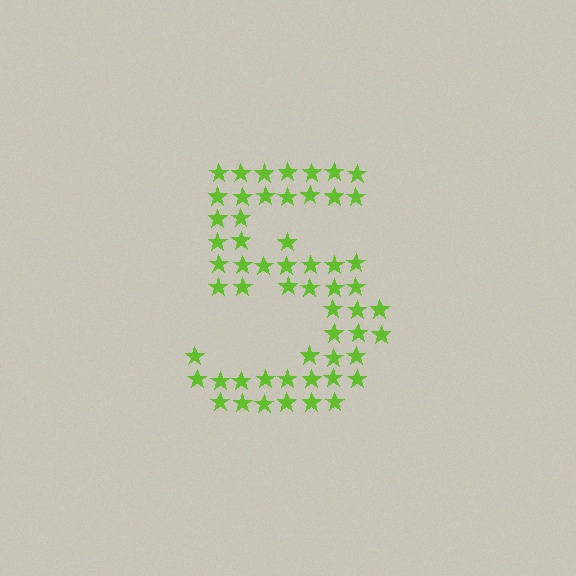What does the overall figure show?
The overall figure shows the digit 5.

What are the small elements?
The small elements are stars.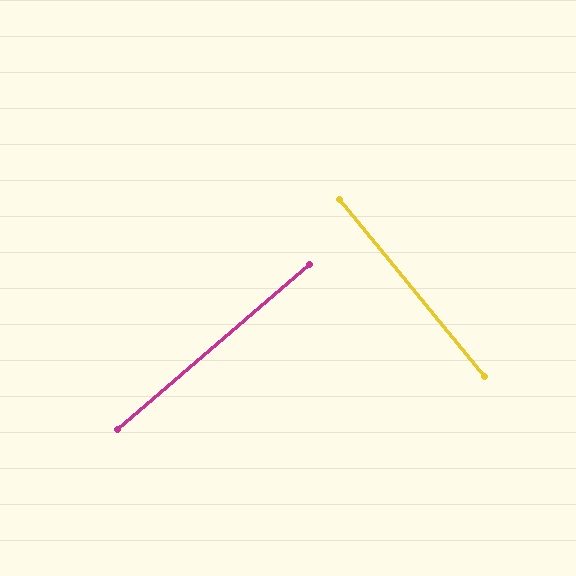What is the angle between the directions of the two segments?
Approximately 89 degrees.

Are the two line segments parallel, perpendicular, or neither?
Perpendicular — they meet at approximately 89°.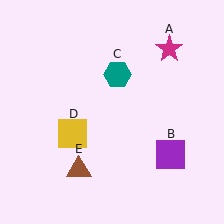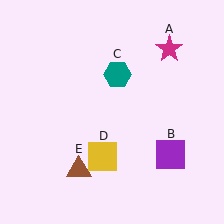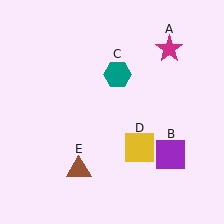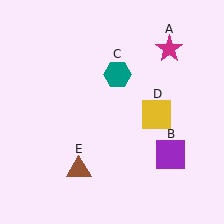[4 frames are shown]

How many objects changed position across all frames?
1 object changed position: yellow square (object D).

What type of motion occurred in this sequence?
The yellow square (object D) rotated counterclockwise around the center of the scene.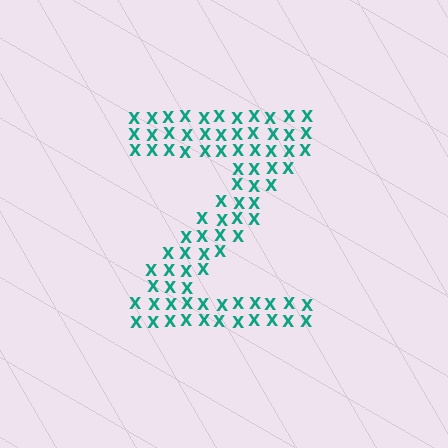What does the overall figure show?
The overall figure shows the letter Z.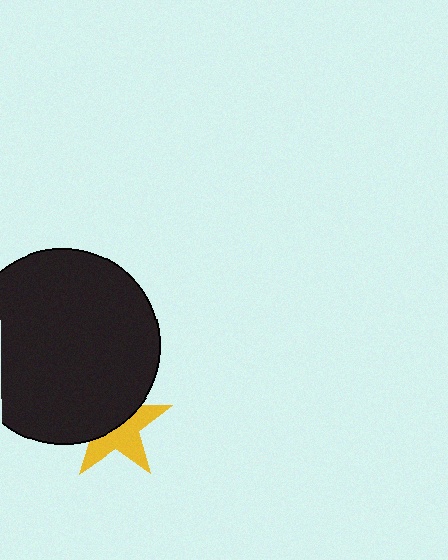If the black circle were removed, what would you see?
You would see the complete yellow star.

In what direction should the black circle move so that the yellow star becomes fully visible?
The black circle should move up. That is the shortest direction to clear the overlap and leave the yellow star fully visible.